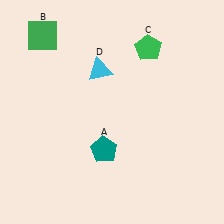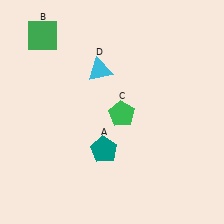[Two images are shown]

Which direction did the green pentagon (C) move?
The green pentagon (C) moved down.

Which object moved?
The green pentagon (C) moved down.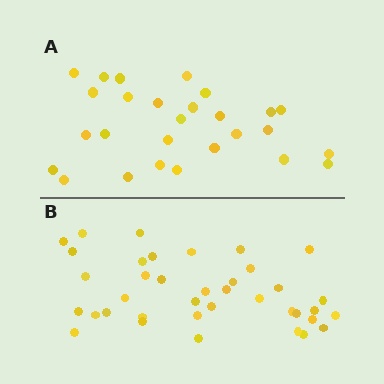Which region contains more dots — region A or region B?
Region B (the bottom region) has more dots.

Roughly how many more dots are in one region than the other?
Region B has roughly 12 or so more dots than region A.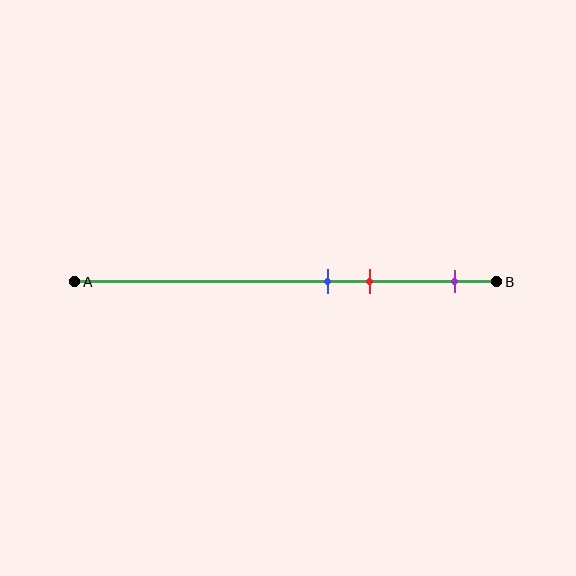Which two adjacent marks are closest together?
The blue and red marks are the closest adjacent pair.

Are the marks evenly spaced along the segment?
No, the marks are not evenly spaced.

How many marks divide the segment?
There are 3 marks dividing the segment.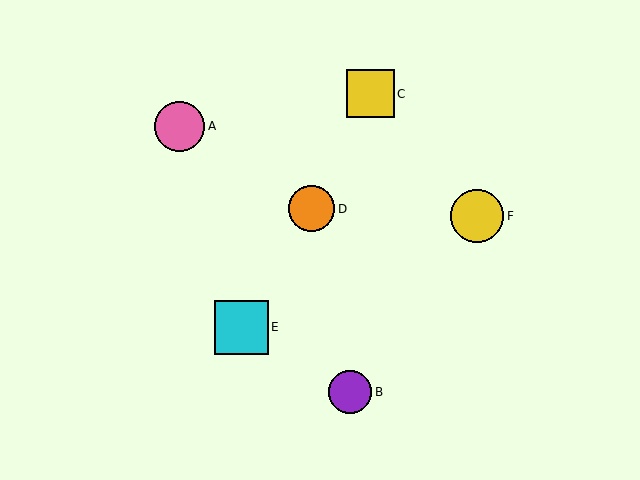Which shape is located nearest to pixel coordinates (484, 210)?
The yellow circle (labeled F) at (477, 216) is nearest to that location.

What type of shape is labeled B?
Shape B is a purple circle.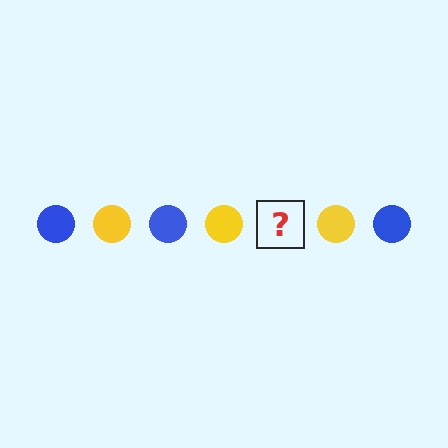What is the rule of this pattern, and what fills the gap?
The rule is that the pattern cycles through blue, yellow circles. The gap should be filled with a blue circle.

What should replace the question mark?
The question mark should be replaced with a blue circle.